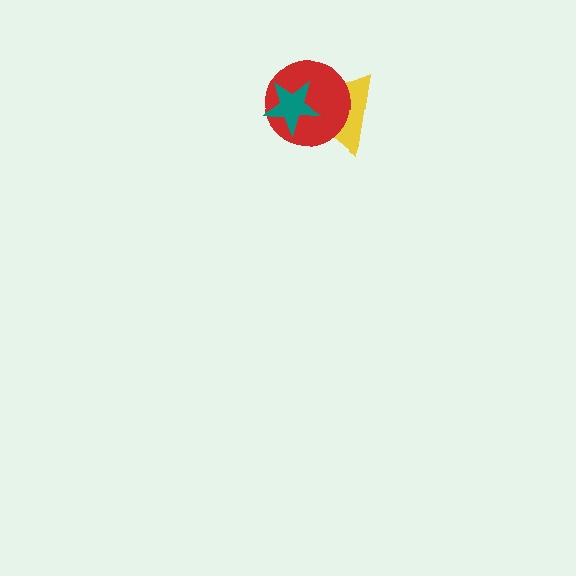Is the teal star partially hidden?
No, no other shape covers it.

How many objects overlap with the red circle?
2 objects overlap with the red circle.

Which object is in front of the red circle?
The teal star is in front of the red circle.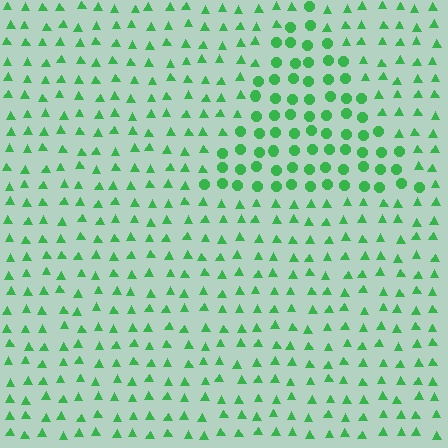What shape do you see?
I see a triangle.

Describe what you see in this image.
The image is filled with small green elements arranged in a uniform grid. A triangle-shaped region contains circles, while the surrounding area contains triangles. The boundary is defined purely by the change in element shape.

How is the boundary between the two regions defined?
The boundary is defined by a change in element shape: circles inside vs. triangles outside. All elements share the same color and spacing.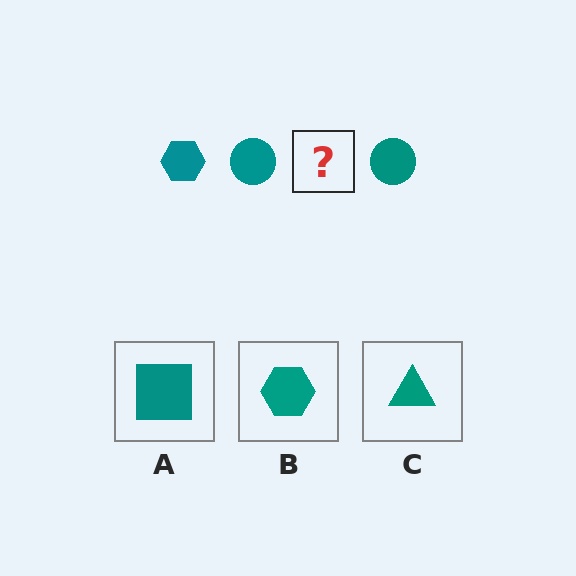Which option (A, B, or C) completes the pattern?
B.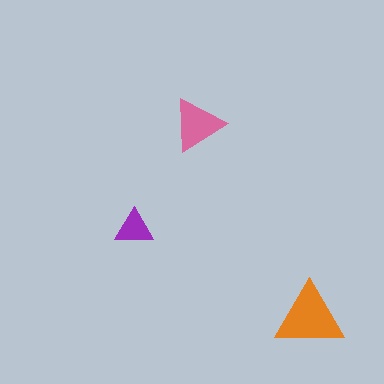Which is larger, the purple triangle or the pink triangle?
The pink one.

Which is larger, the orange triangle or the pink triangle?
The orange one.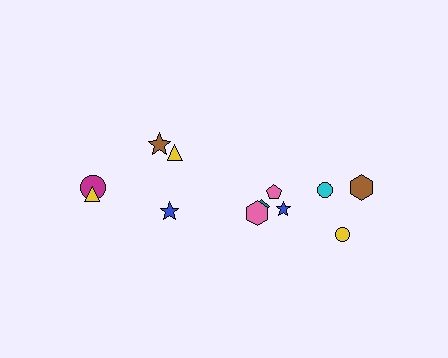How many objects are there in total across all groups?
There are 12 objects.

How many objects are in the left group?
There are 5 objects.